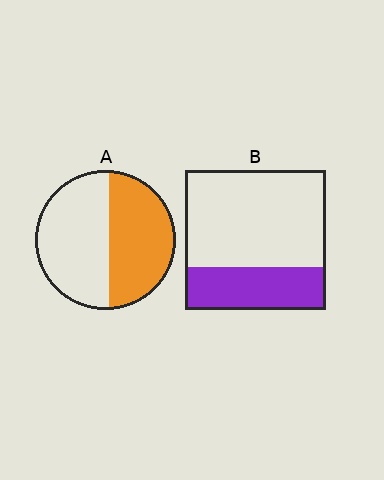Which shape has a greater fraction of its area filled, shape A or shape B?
Shape A.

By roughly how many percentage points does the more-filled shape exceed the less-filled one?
By roughly 15 percentage points (A over B).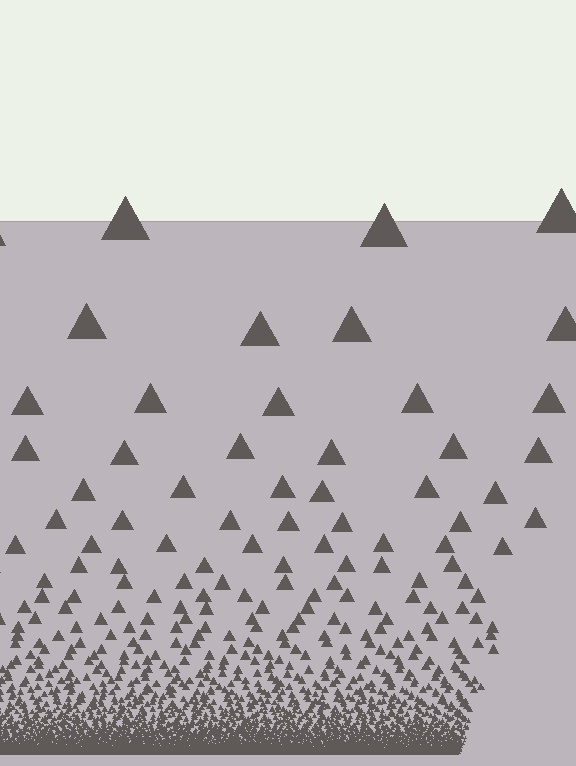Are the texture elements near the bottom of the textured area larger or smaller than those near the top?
Smaller. The gradient is inverted — elements near the bottom are smaller and denser.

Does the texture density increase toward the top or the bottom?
Density increases toward the bottom.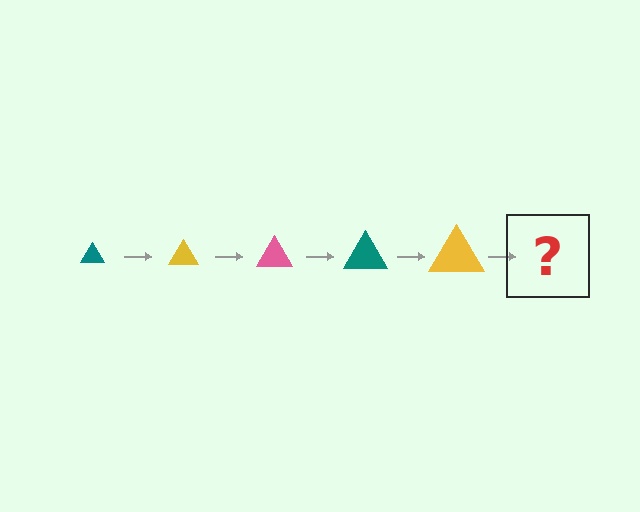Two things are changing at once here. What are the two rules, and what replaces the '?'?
The two rules are that the triangle grows larger each step and the color cycles through teal, yellow, and pink. The '?' should be a pink triangle, larger than the previous one.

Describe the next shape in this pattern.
It should be a pink triangle, larger than the previous one.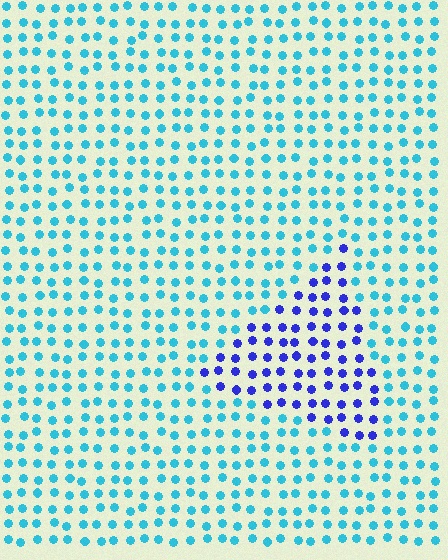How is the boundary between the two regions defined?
The boundary is defined purely by a slight shift in hue (about 51 degrees). Spacing, size, and orientation are identical on both sides.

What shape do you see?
I see a triangle.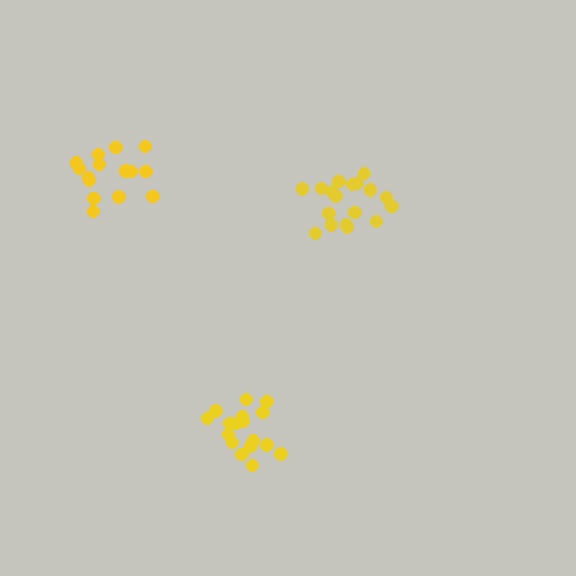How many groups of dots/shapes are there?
There are 3 groups.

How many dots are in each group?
Group 1: 17 dots, Group 2: 15 dots, Group 3: 18 dots (50 total).